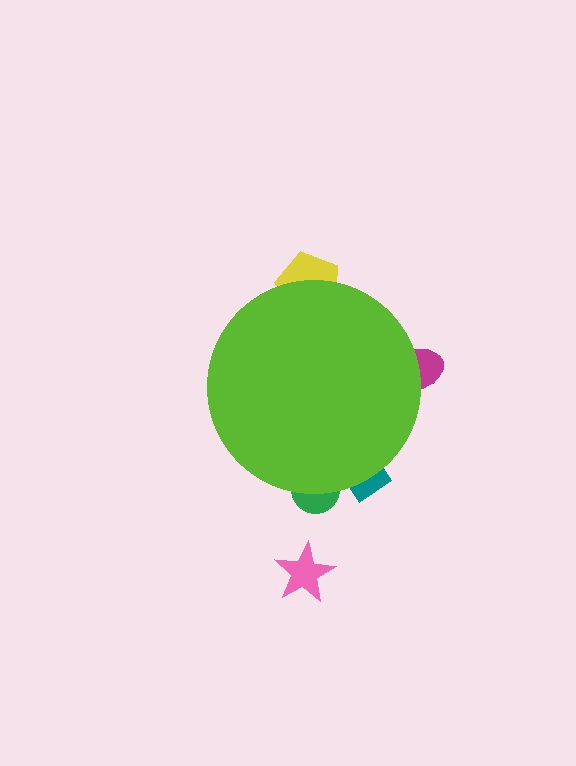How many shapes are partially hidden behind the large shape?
4 shapes are partially hidden.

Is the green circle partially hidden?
Yes, the green circle is partially hidden behind the lime circle.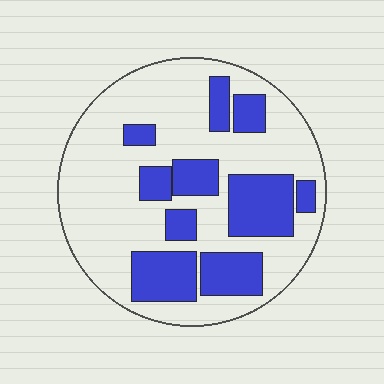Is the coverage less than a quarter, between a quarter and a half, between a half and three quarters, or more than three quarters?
Between a quarter and a half.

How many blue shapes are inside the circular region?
10.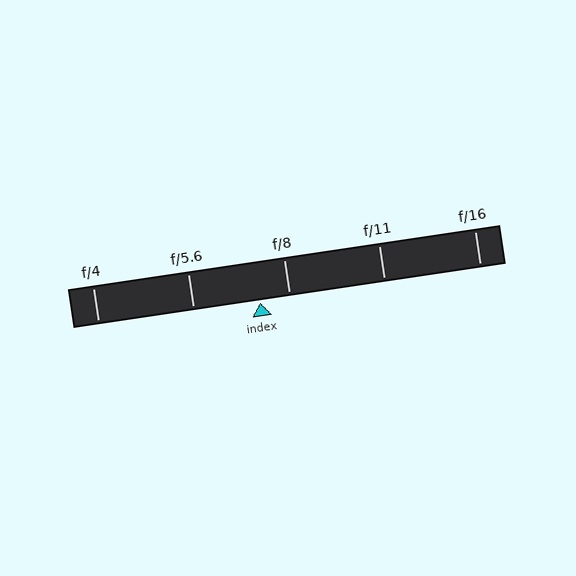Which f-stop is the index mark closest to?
The index mark is closest to f/8.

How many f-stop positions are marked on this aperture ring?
There are 5 f-stop positions marked.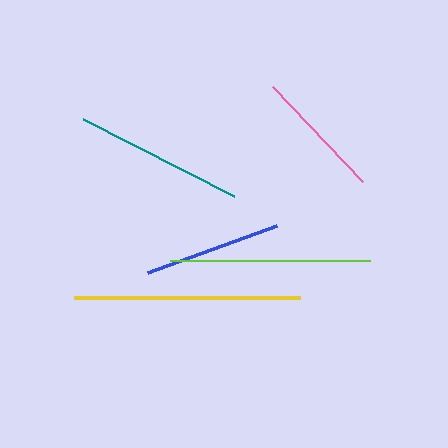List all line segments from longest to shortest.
From longest to shortest: yellow, lime, teal, blue, pink.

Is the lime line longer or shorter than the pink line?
The lime line is longer than the pink line.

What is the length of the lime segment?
The lime segment is approximately 200 pixels long.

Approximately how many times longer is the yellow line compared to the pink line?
The yellow line is approximately 1.7 times the length of the pink line.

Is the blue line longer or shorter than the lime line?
The lime line is longer than the blue line.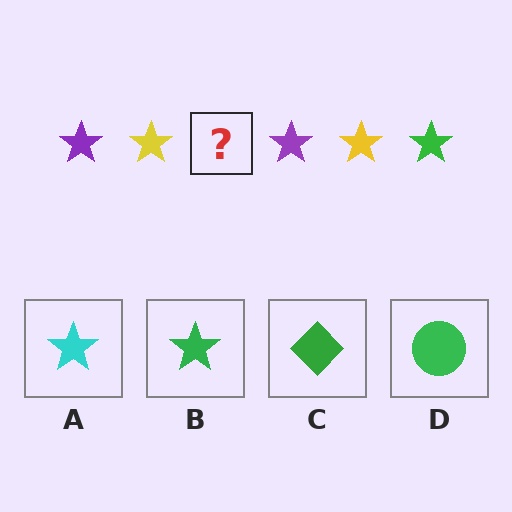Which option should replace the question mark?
Option B.